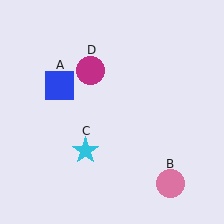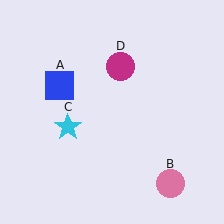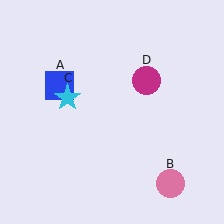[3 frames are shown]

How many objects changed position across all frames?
2 objects changed position: cyan star (object C), magenta circle (object D).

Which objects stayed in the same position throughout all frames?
Blue square (object A) and pink circle (object B) remained stationary.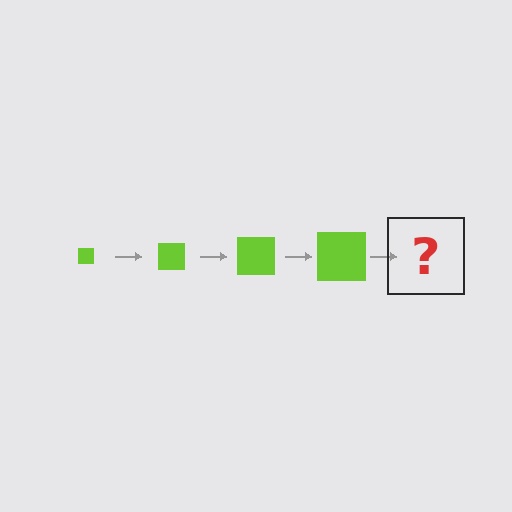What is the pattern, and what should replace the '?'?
The pattern is that the square gets progressively larger each step. The '?' should be a lime square, larger than the previous one.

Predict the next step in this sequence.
The next step is a lime square, larger than the previous one.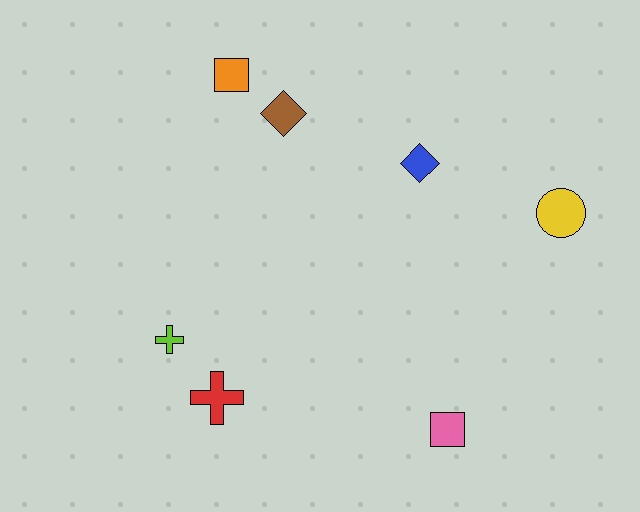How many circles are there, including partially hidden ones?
There is 1 circle.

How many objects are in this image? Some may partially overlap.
There are 7 objects.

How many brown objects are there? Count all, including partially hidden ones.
There is 1 brown object.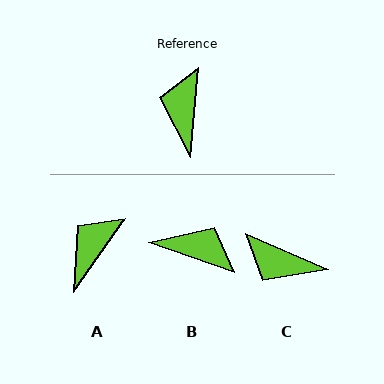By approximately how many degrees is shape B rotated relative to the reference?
Approximately 105 degrees clockwise.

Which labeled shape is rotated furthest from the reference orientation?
B, about 105 degrees away.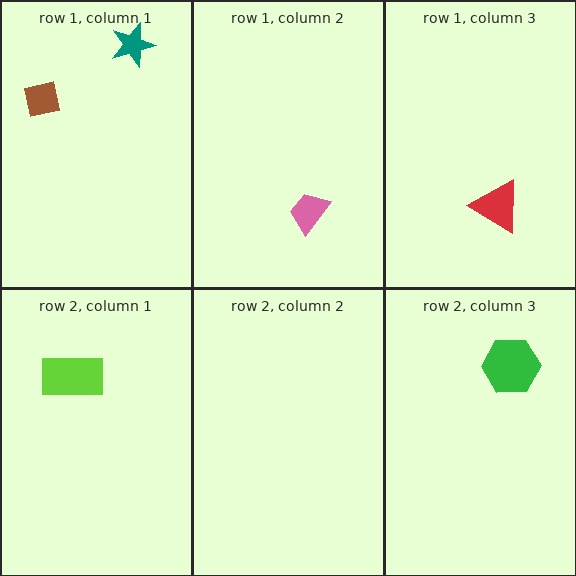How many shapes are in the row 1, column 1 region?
2.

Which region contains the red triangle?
The row 1, column 3 region.